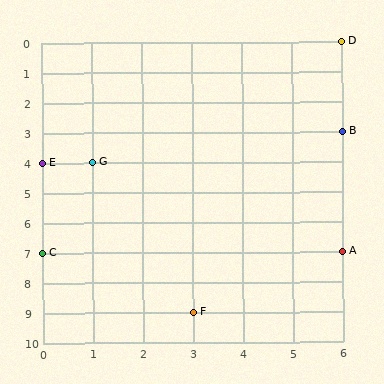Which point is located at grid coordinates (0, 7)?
Point C is at (0, 7).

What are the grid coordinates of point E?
Point E is at grid coordinates (0, 4).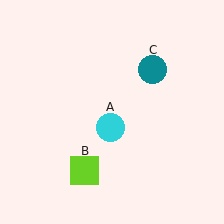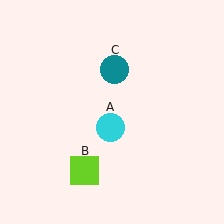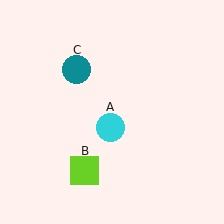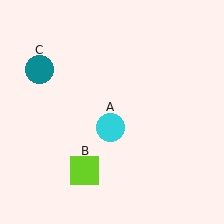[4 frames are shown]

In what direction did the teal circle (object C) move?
The teal circle (object C) moved left.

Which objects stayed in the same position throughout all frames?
Cyan circle (object A) and lime square (object B) remained stationary.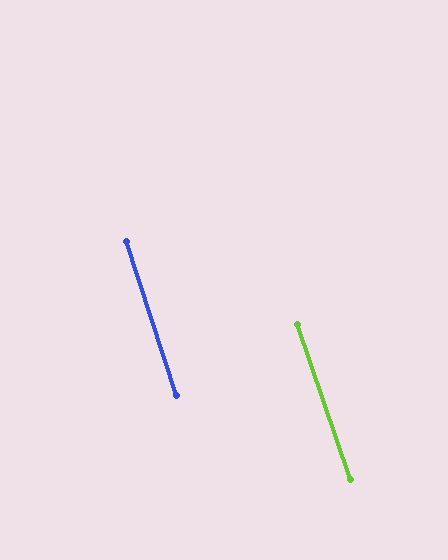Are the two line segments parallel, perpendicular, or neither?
Parallel — their directions differ by only 1.0°.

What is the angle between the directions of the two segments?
Approximately 1 degree.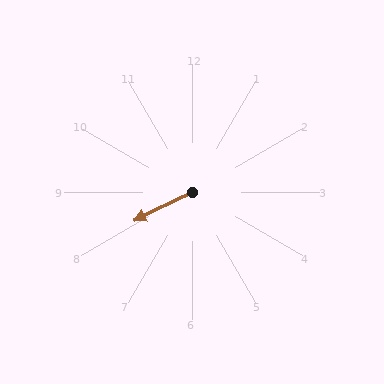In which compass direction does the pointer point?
Southwest.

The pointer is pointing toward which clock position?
Roughly 8 o'clock.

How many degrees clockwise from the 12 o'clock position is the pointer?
Approximately 244 degrees.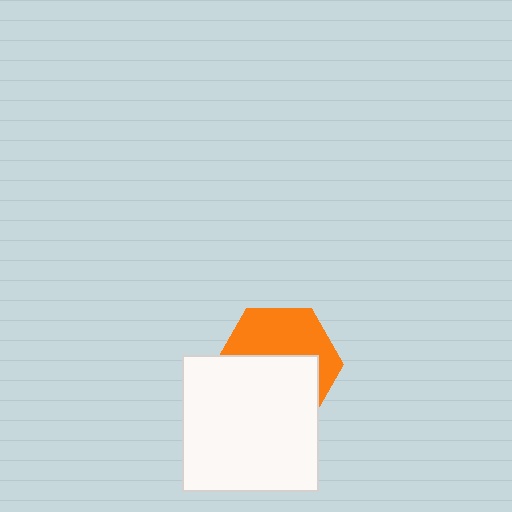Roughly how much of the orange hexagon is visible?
About half of it is visible (roughly 46%).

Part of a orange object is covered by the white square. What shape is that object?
It is a hexagon.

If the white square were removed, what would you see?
You would see the complete orange hexagon.